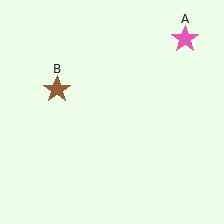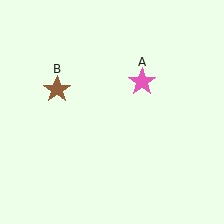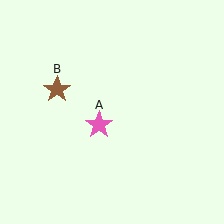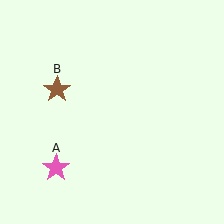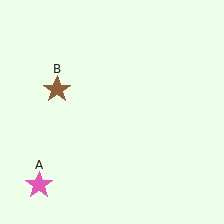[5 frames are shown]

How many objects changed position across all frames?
1 object changed position: pink star (object A).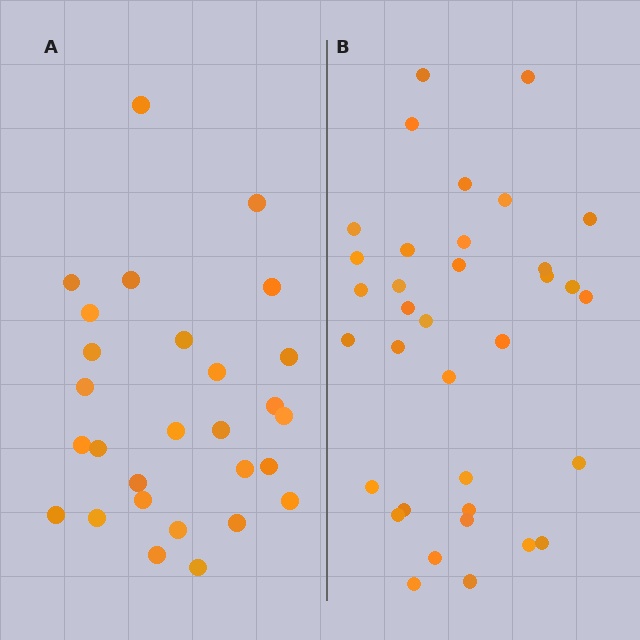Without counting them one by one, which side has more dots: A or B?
Region B (the right region) has more dots.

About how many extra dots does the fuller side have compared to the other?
Region B has roughly 8 or so more dots than region A.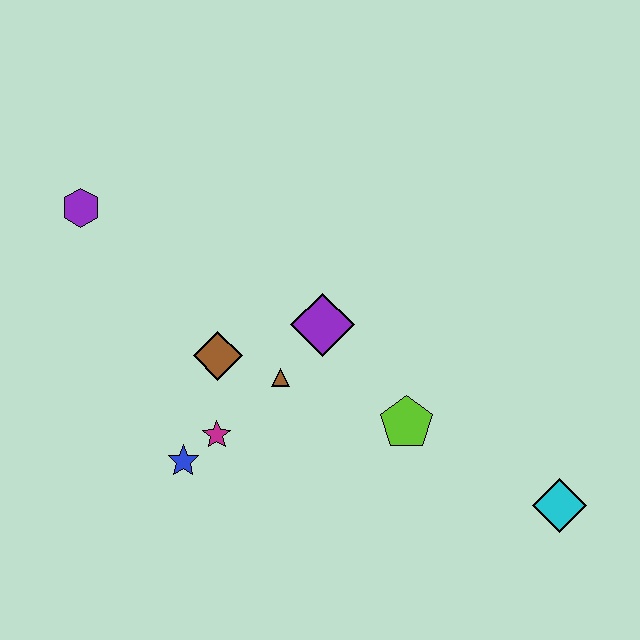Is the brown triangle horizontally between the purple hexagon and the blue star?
No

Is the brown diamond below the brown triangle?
No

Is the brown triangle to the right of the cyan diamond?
No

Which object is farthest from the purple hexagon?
The cyan diamond is farthest from the purple hexagon.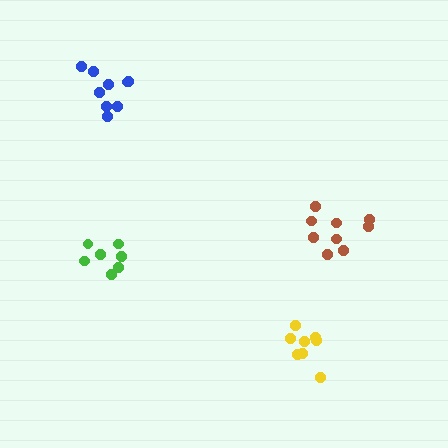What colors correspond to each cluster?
The clusters are colored: blue, brown, green, yellow.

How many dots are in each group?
Group 1: 9 dots, Group 2: 9 dots, Group 3: 7 dots, Group 4: 8 dots (33 total).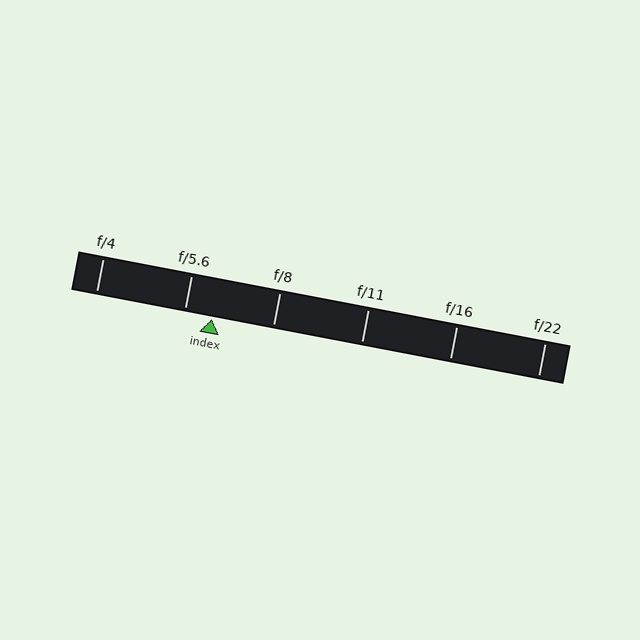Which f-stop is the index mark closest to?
The index mark is closest to f/5.6.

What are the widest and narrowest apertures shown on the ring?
The widest aperture shown is f/4 and the narrowest is f/22.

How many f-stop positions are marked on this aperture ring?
There are 6 f-stop positions marked.